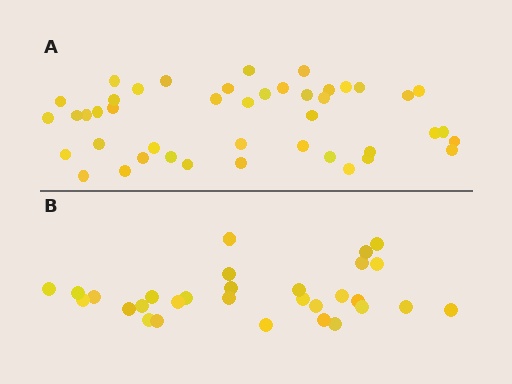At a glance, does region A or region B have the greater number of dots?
Region A (the top region) has more dots.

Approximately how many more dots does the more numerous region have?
Region A has approximately 15 more dots than region B.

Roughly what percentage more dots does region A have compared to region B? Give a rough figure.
About 45% more.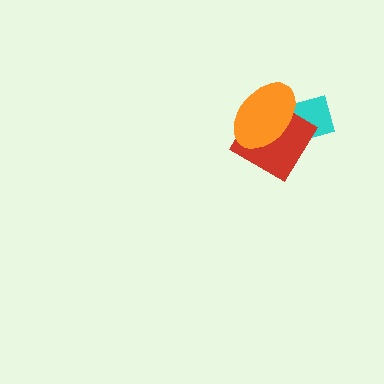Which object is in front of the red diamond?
The orange ellipse is in front of the red diamond.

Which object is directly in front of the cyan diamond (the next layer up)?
The red diamond is directly in front of the cyan diamond.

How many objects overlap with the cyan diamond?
2 objects overlap with the cyan diamond.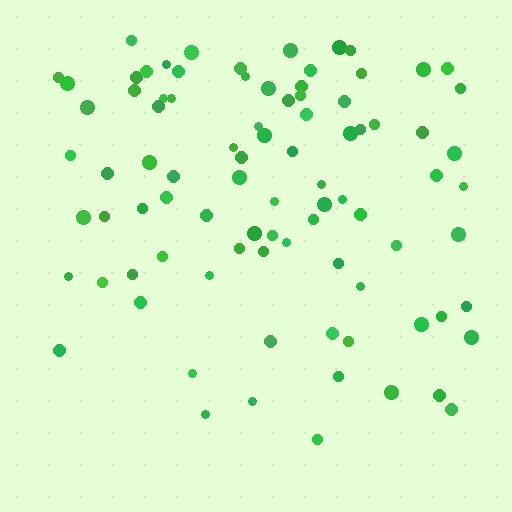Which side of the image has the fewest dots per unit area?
The bottom.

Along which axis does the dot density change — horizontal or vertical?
Vertical.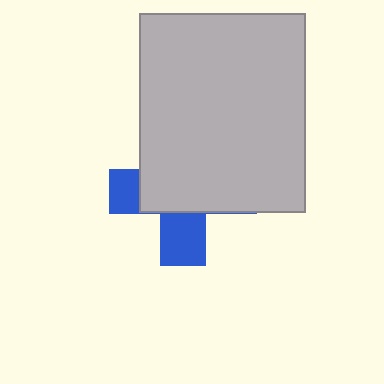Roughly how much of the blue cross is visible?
A small part of it is visible (roughly 33%).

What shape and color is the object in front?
The object in front is a light gray rectangle.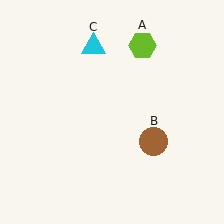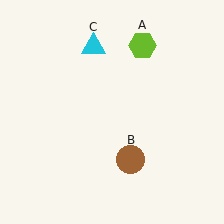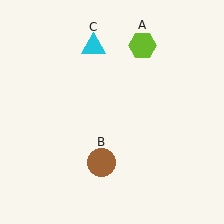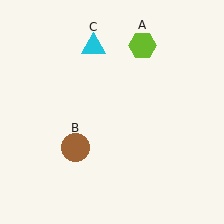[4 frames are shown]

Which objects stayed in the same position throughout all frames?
Lime hexagon (object A) and cyan triangle (object C) remained stationary.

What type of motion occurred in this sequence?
The brown circle (object B) rotated clockwise around the center of the scene.